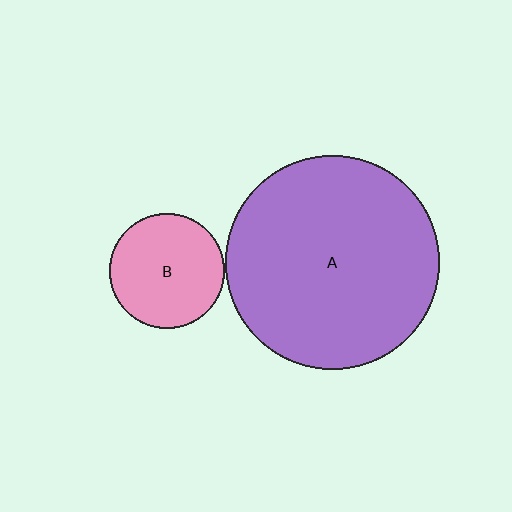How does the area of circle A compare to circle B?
Approximately 3.5 times.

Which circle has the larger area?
Circle A (purple).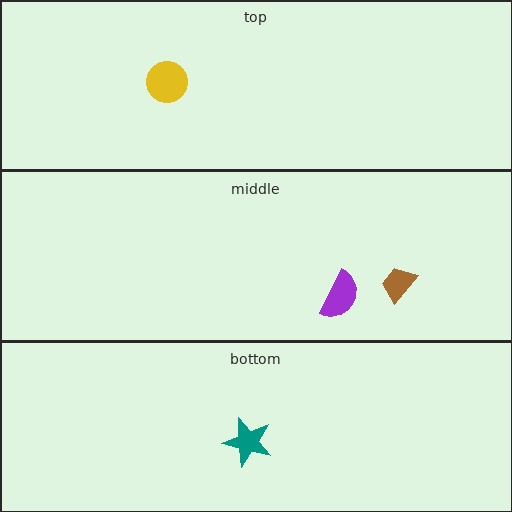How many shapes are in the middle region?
2.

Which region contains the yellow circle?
The top region.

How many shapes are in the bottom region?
1.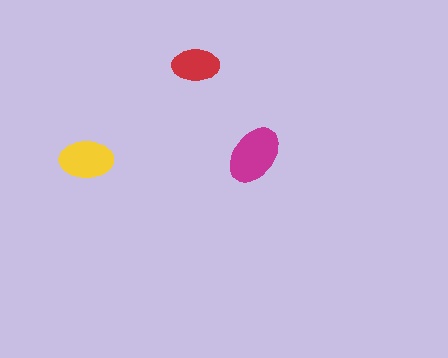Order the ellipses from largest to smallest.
the magenta one, the yellow one, the red one.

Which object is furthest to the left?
The yellow ellipse is leftmost.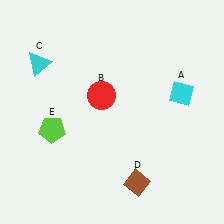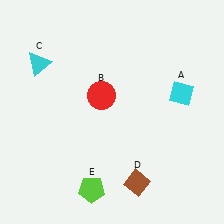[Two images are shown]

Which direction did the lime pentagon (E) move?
The lime pentagon (E) moved down.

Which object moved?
The lime pentagon (E) moved down.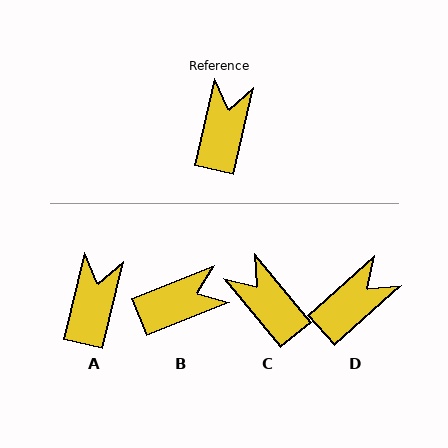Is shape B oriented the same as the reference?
No, it is off by about 55 degrees.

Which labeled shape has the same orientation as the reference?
A.